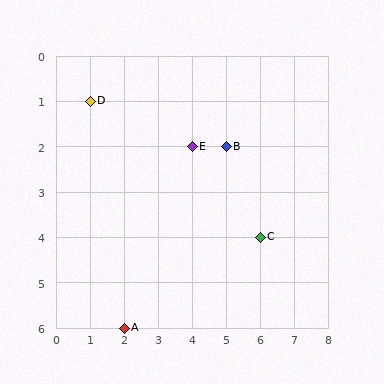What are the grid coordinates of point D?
Point D is at grid coordinates (1, 1).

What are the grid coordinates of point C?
Point C is at grid coordinates (6, 4).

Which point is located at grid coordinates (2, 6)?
Point A is at (2, 6).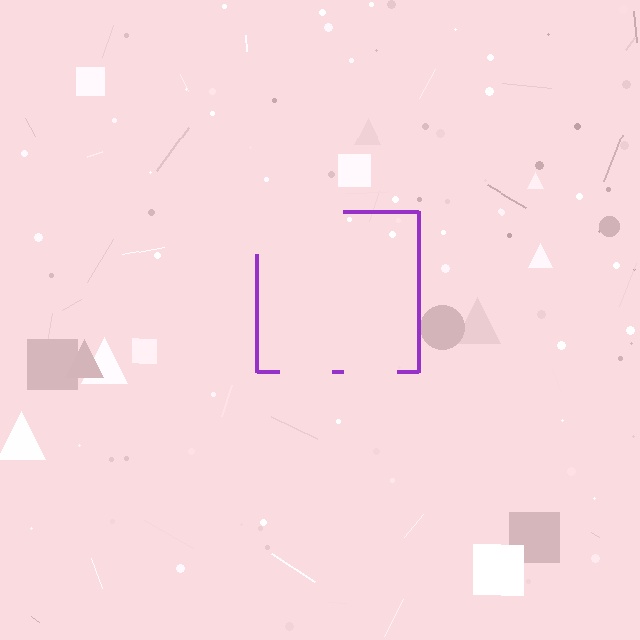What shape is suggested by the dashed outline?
The dashed outline suggests a square.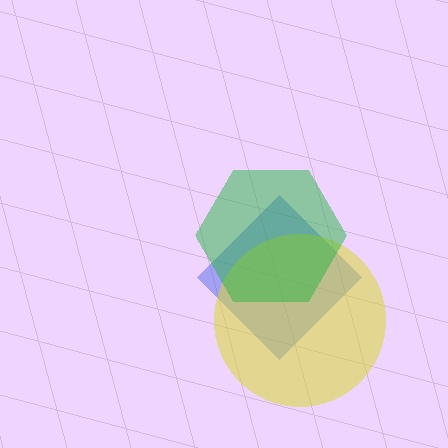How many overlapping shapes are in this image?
There are 3 overlapping shapes in the image.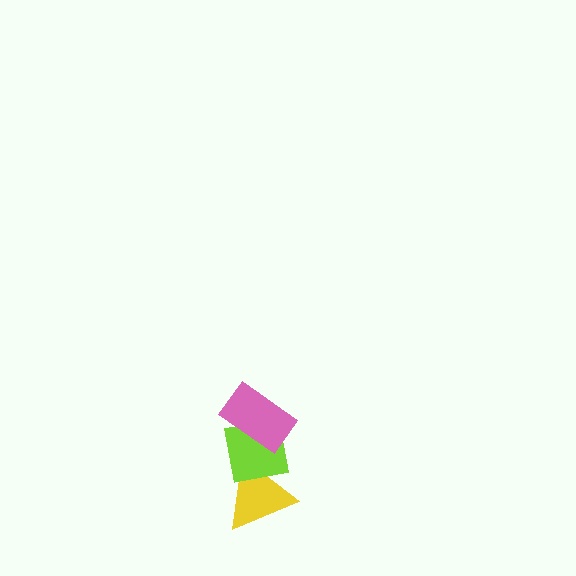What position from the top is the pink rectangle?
The pink rectangle is 1st from the top.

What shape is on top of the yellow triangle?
The lime square is on top of the yellow triangle.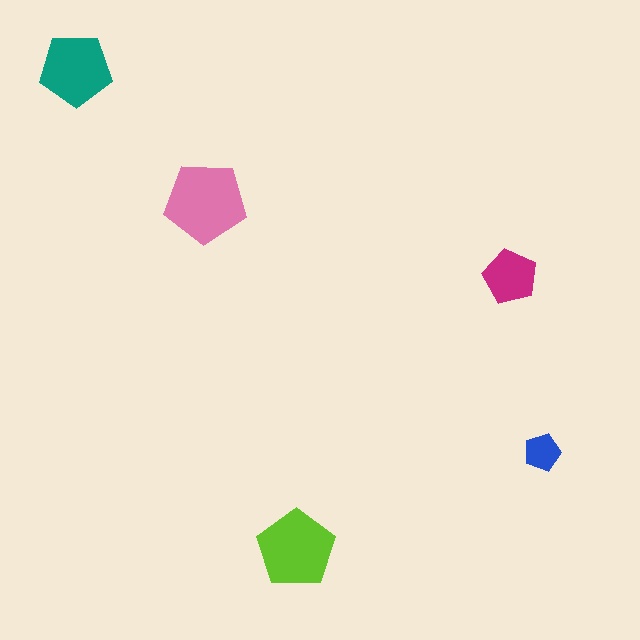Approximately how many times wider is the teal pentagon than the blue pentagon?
About 2 times wider.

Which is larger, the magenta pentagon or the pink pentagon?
The pink one.